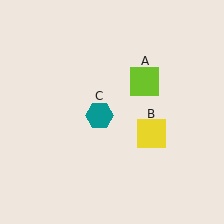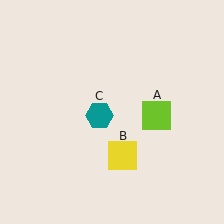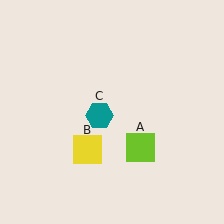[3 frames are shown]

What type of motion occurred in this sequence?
The lime square (object A), yellow square (object B) rotated clockwise around the center of the scene.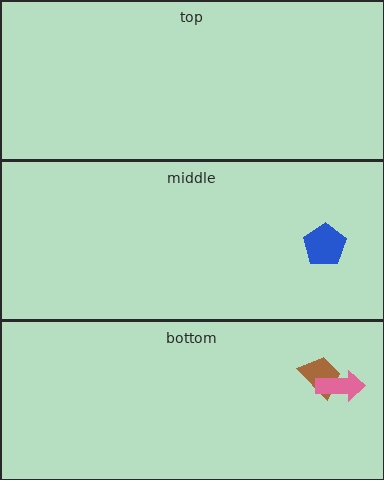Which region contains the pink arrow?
The bottom region.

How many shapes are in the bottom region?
2.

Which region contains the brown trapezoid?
The bottom region.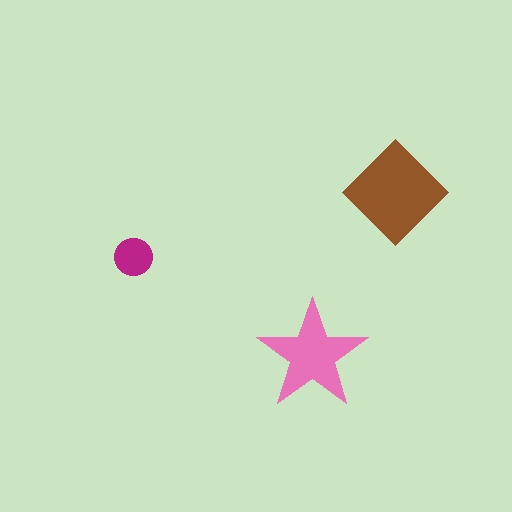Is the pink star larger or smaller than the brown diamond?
Smaller.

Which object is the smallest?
The magenta circle.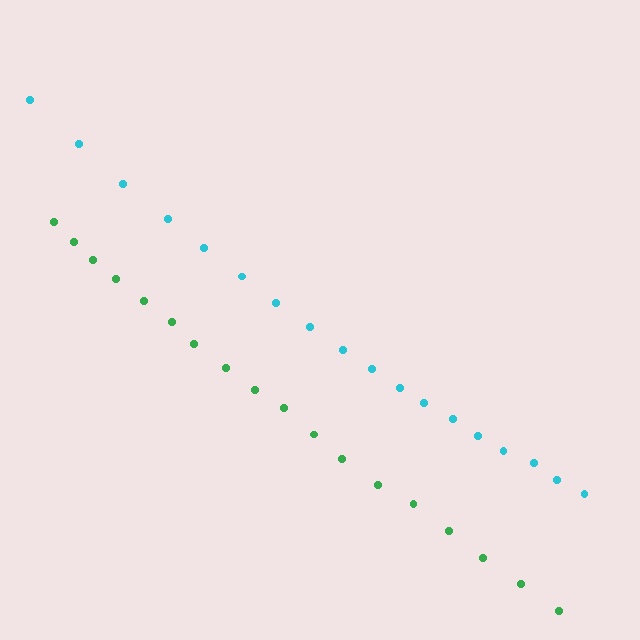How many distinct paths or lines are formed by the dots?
There are 2 distinct paths.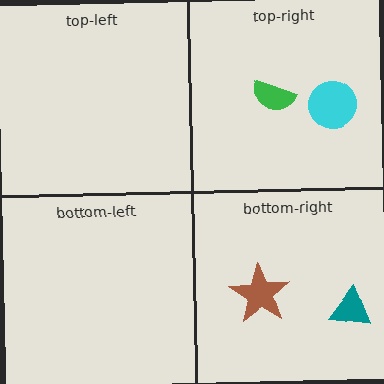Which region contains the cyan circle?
The top-right region.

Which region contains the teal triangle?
The bottom-right region.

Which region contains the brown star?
The bottom-right region.